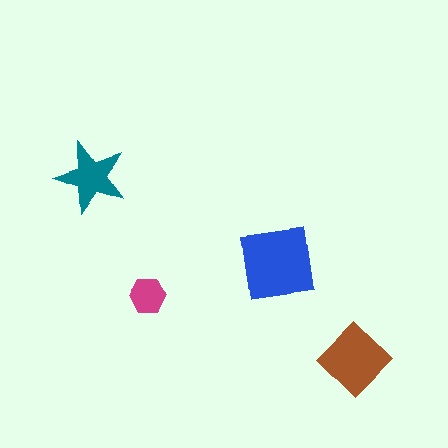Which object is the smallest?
The magenta hexagon.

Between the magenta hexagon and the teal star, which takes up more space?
The teal star.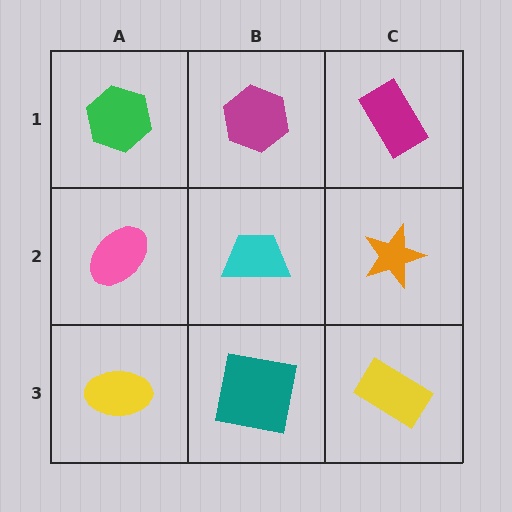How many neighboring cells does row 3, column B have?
3.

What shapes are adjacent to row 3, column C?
An orange star (row 2, column C), a teal square (row 3, column B).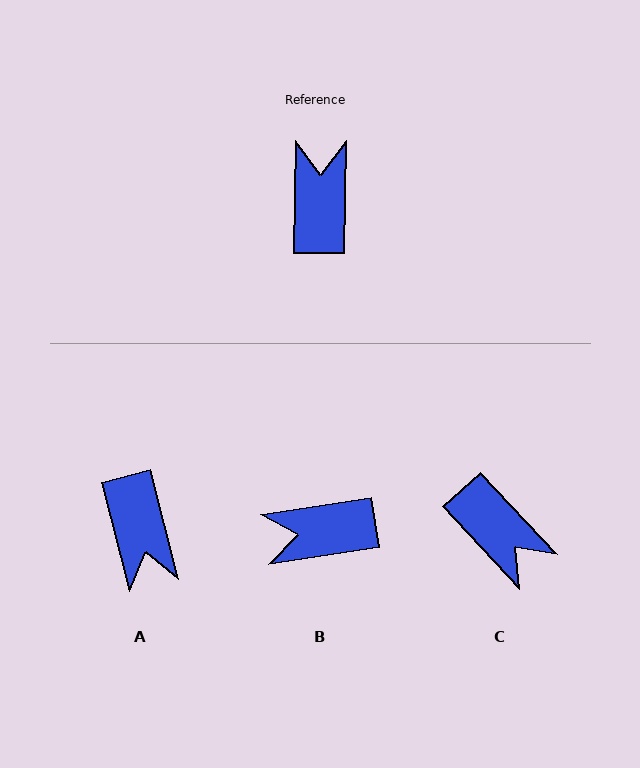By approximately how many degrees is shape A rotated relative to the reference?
Approximately 165 degrees clockwise.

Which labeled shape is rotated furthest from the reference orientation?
A, about 165 degrees away.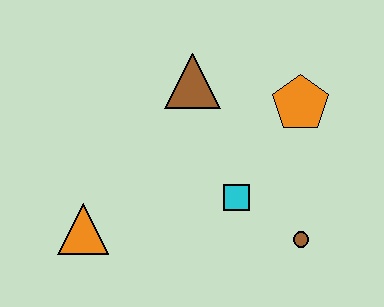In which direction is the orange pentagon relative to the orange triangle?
The orange pentagon is to the right of the orange triangle.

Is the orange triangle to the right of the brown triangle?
No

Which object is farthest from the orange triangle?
The orange pentagon is farthest from the orange triangle.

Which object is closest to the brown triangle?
The orange pentagon is closest to the brown triangle.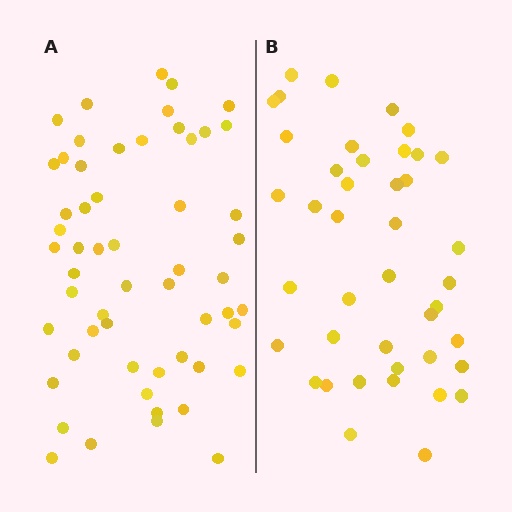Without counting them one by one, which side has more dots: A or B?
Region A (the left region) has more dots.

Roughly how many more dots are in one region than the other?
Region A has approximately 15 more dots than region B.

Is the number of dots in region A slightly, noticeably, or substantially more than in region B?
Region A has noticeably more, but not dramatically so. The ratio is roughly 1.3 to 1.